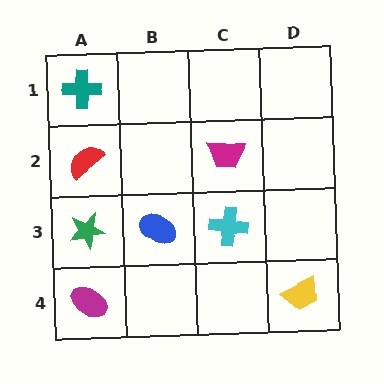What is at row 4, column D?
A yellow trapezoid.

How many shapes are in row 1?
1 shape.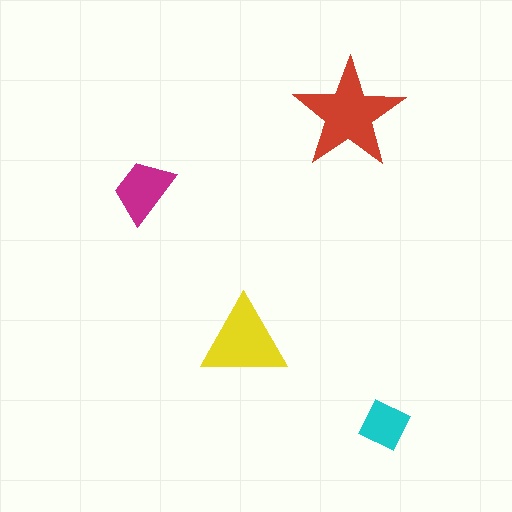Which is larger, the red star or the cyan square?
The red star.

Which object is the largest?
The red star.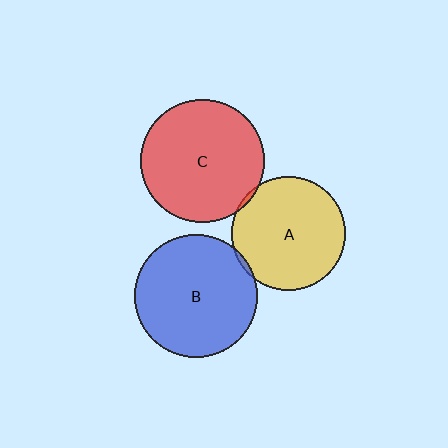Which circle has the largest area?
Circle C (red).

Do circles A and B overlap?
Yes.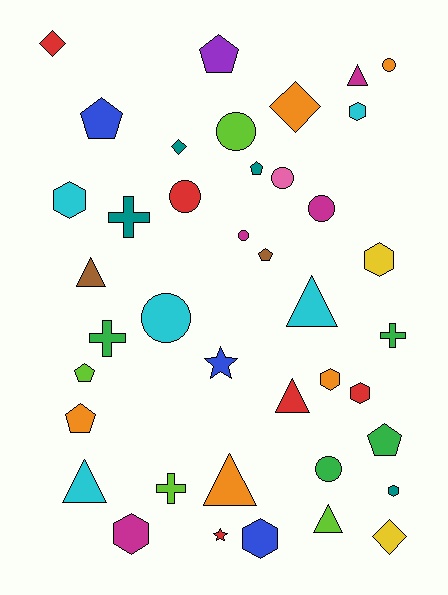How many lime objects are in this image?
There are 4 lime objects.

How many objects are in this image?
There are 40 objects.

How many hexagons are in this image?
There are 8 hexagons.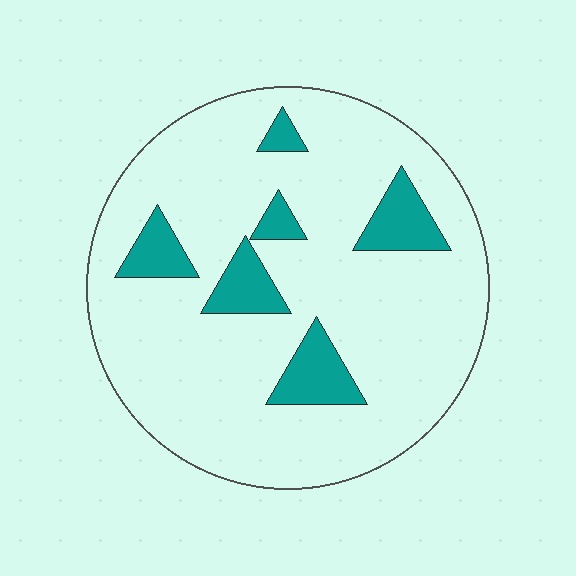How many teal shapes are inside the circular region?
6.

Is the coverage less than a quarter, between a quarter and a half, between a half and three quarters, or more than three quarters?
Less than a quarter.